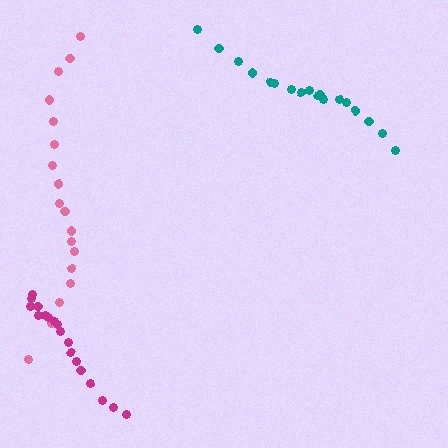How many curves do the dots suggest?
There are 3 distinct paths.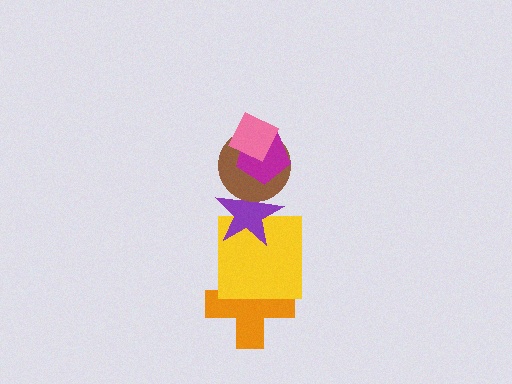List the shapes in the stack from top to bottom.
From top to bottom: the pink diamond, the magenta pentagon, the brown circle, the purple star, the yellow square, the orange cross.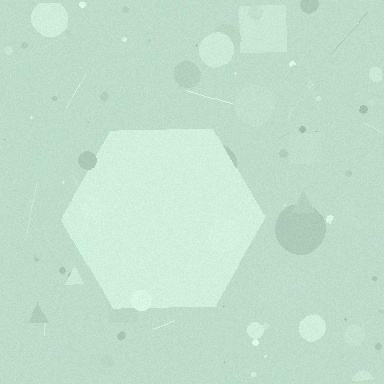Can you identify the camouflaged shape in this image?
The camouflaged shape is a hexagon.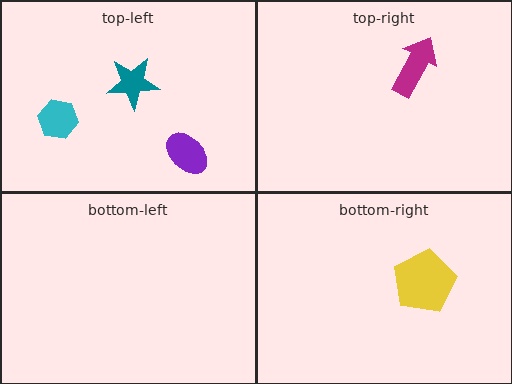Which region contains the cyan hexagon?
The top-left region.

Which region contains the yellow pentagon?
The bottom-right region.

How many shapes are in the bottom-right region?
1.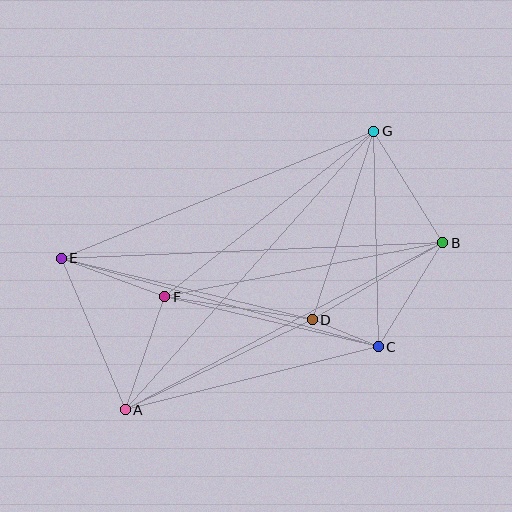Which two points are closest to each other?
Points C and D are closest to each other.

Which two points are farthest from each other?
Points B and E are farthest from each other.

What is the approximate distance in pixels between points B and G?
The distance between B and G is approximately 131 pixels.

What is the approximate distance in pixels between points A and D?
The distance between A and D is approximately 208 pixels.